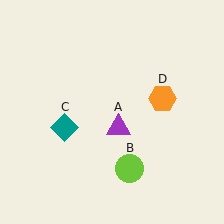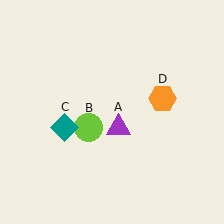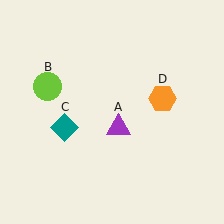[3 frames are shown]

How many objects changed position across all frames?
1 object changed position: lime circle (object B).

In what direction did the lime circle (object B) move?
The lime circle (object B) moved up and to the left.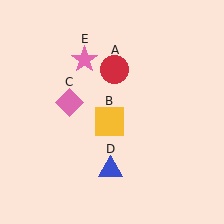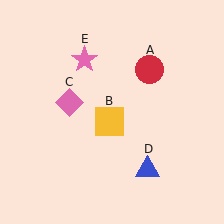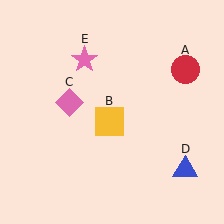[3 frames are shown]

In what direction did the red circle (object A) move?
The red circle (object A) moved right.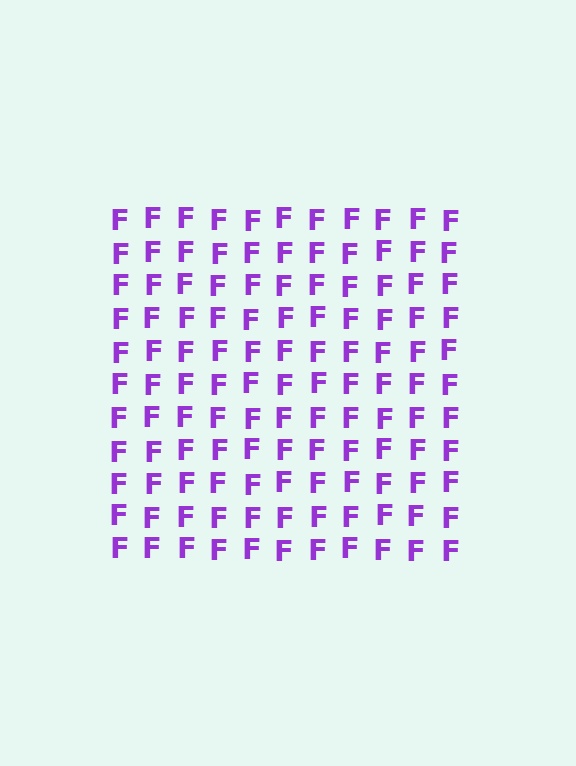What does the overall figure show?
The overall figure shows a square.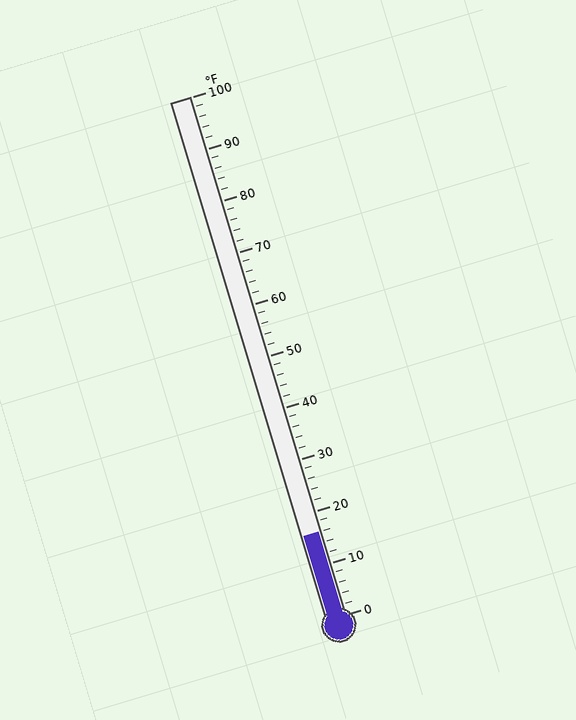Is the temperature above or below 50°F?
The temperature is below 50°F.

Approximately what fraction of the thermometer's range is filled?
The thermometer is filled to approximately 15% of its range.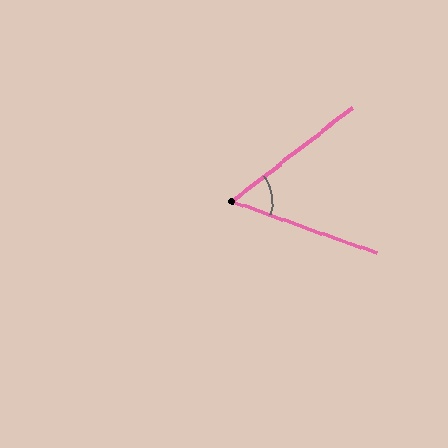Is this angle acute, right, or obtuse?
It is acute.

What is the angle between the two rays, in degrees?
Approximately 57 degrees.